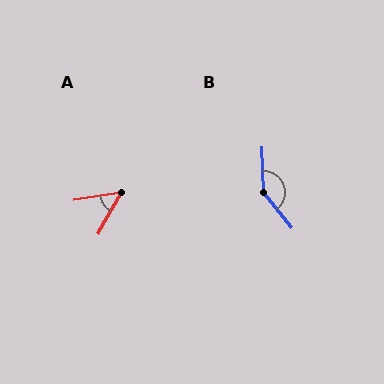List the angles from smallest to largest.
A (52°), B (142°).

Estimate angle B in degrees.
Approximately 142 degrees.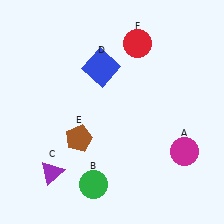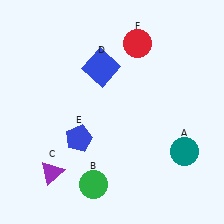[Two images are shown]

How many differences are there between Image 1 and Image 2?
There are 2 differences between the two images.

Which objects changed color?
A changed from magenta to teal. E changed from brown to blue.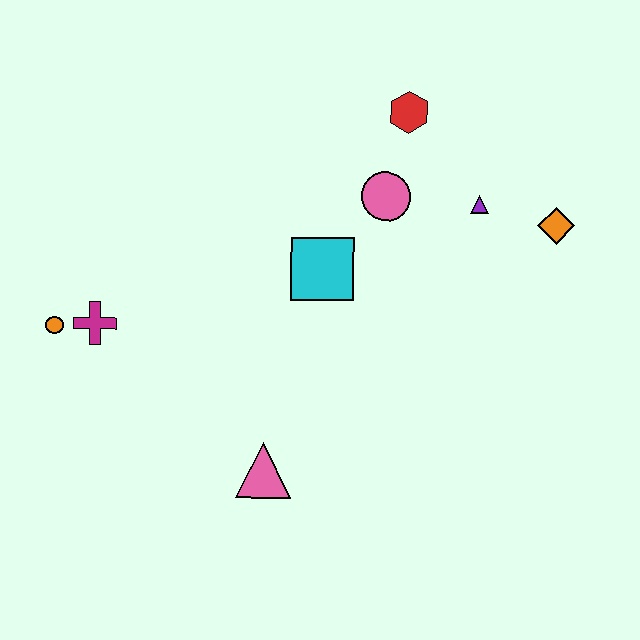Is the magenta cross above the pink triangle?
Yes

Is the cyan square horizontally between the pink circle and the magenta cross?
Yes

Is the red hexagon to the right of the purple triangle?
No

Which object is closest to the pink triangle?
The cyan square is closest to the pink triangle.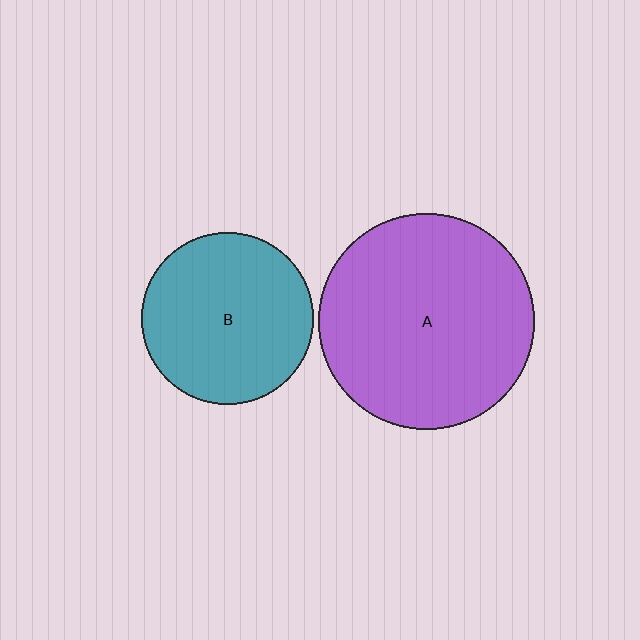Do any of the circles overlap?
No, none of the circles overlap.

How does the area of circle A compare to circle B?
Approximately 1.6 times.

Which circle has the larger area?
Circle A (purple).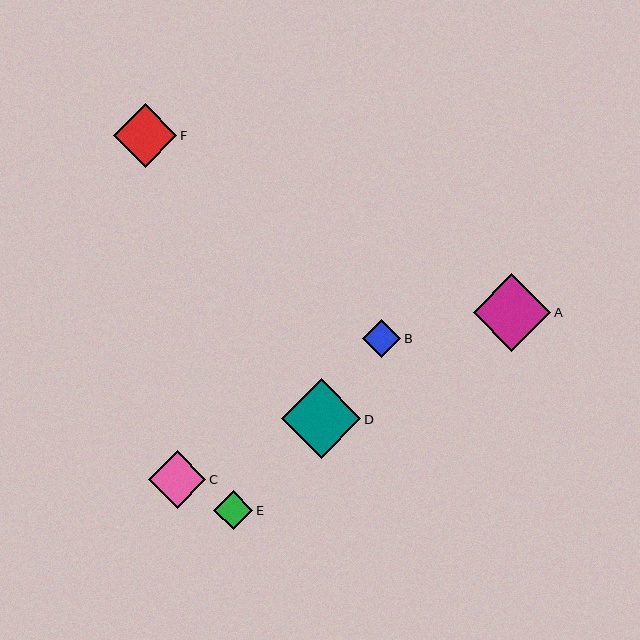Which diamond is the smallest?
Diamond B is the smallest with a size of approximately 38 pixels.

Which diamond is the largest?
Diamond D is the largest with a size of approximately 79 pixels.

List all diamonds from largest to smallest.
From largest to smallest: D, A, F, C, E, B.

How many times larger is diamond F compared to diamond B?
Diamond F is approximately 1.7 times the size of diamond B.